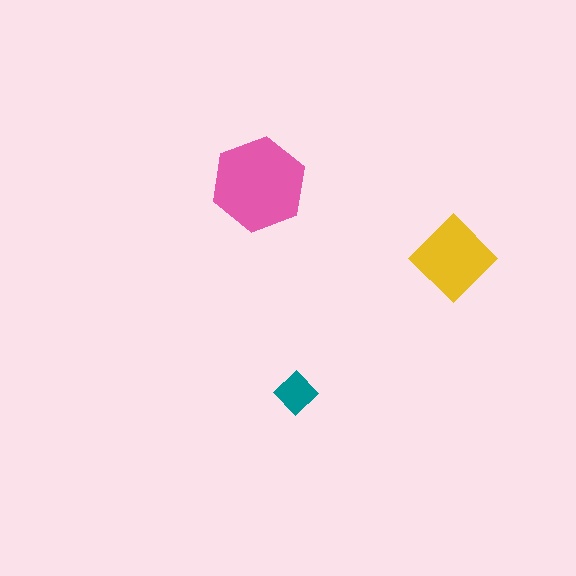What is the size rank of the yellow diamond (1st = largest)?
2nd.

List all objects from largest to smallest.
The pink hexagon, the yellow diamond, the teal diamond.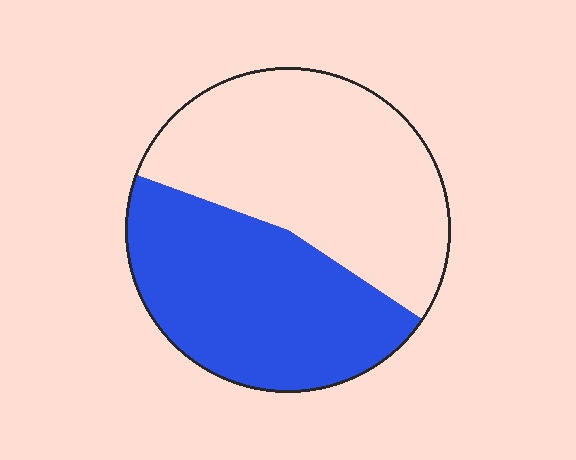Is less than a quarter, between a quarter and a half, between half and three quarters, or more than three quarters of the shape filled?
Between a quarter and a half.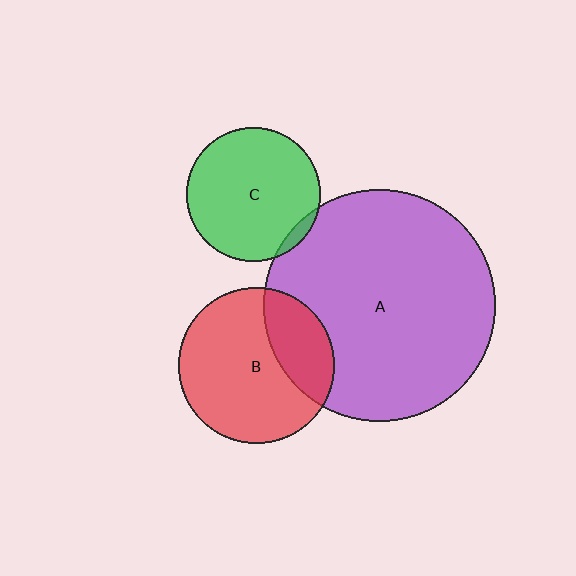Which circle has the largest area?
Circle A (purple).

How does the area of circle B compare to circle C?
Approximately 1.4 times.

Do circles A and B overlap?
Yes.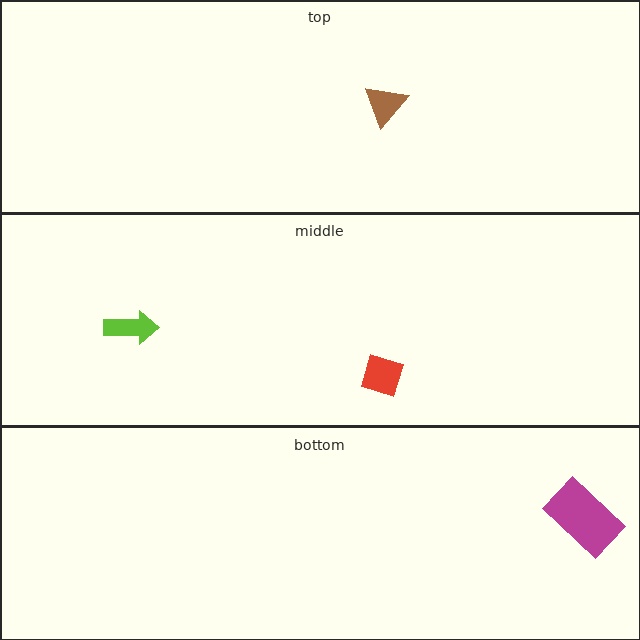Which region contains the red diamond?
The middle region.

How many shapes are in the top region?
1.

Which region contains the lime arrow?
The middle region.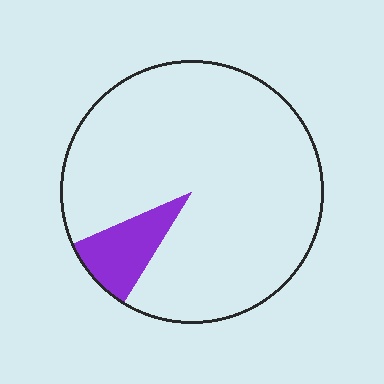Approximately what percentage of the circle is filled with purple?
Approximately 10%.